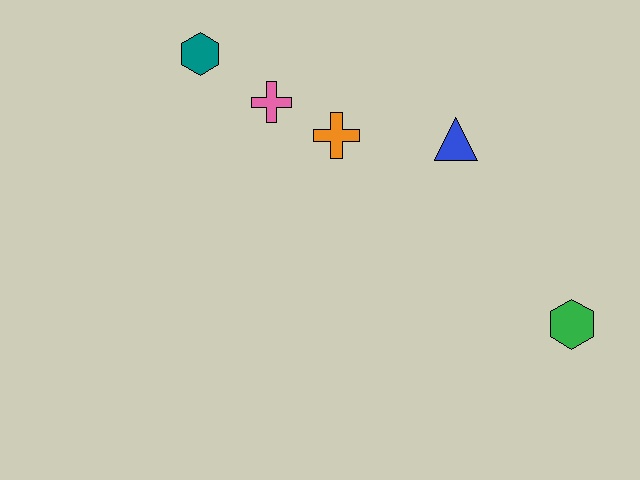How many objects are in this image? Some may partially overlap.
There are 5 objects.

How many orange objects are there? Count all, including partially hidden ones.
There is 1 orange object.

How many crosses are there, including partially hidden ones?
There are 2 crosses.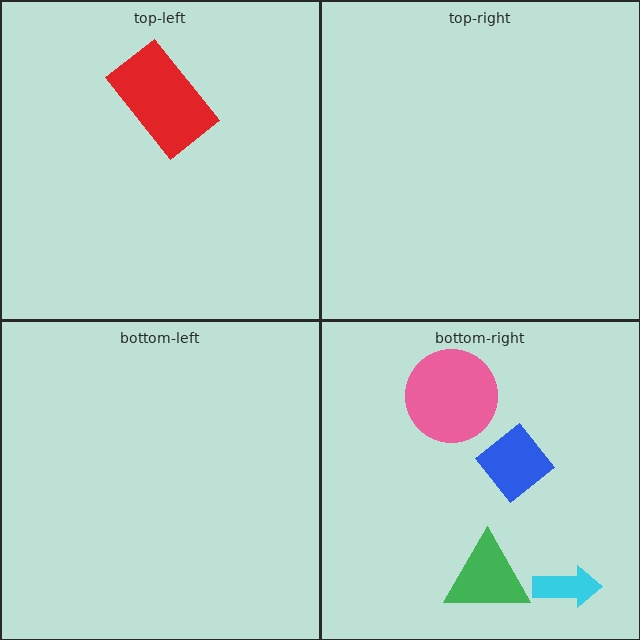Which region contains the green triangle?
The bottom-right region.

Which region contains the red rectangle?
The top-left region.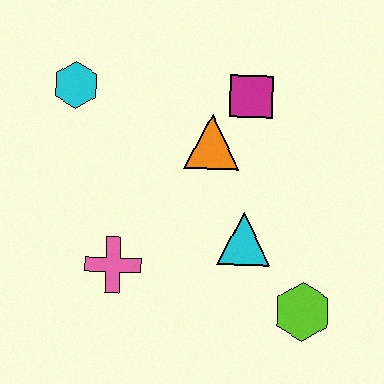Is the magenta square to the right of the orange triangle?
Yes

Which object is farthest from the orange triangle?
The lime hexagon is farthest from the orange triangle.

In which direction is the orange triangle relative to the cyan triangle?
The orange triangle is above the cyan triangle.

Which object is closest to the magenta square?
The orange triangle is closest to the magenta square.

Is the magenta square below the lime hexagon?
No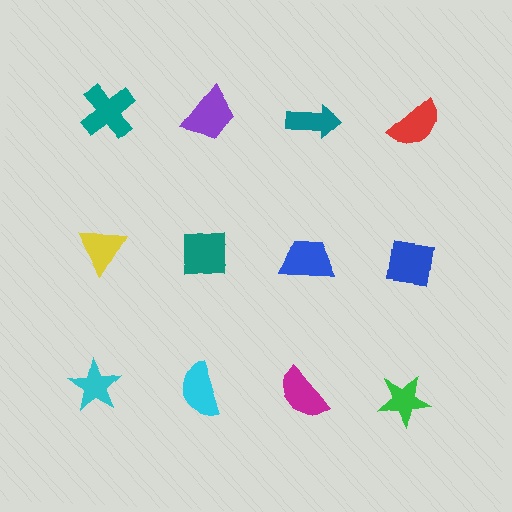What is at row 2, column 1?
A yellow triangle.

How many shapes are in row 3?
4 shapes.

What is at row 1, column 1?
A teal cross.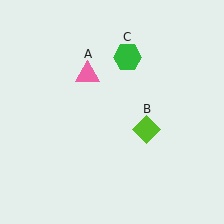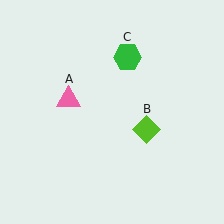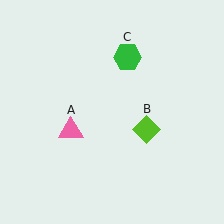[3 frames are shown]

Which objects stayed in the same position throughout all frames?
Lime diamond (object B) and green hexagon (object C) remained stationary.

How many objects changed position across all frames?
1 object changed position: pink triangle (object A).